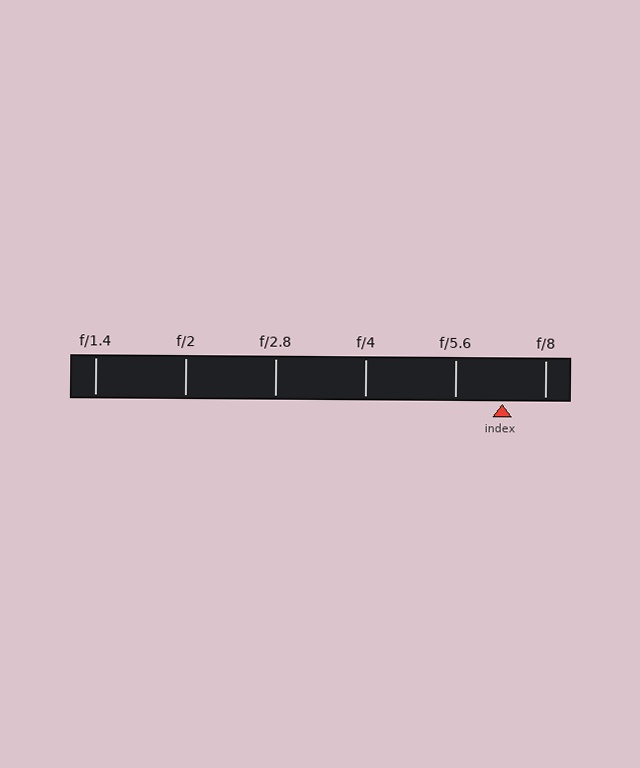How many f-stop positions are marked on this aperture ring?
There are 6 f-stop positions marked.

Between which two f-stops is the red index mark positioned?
The index mark is between f/5.6 and f/8.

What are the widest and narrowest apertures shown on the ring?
The widest aperture shown is f/1.4 and the narrowest is f/8.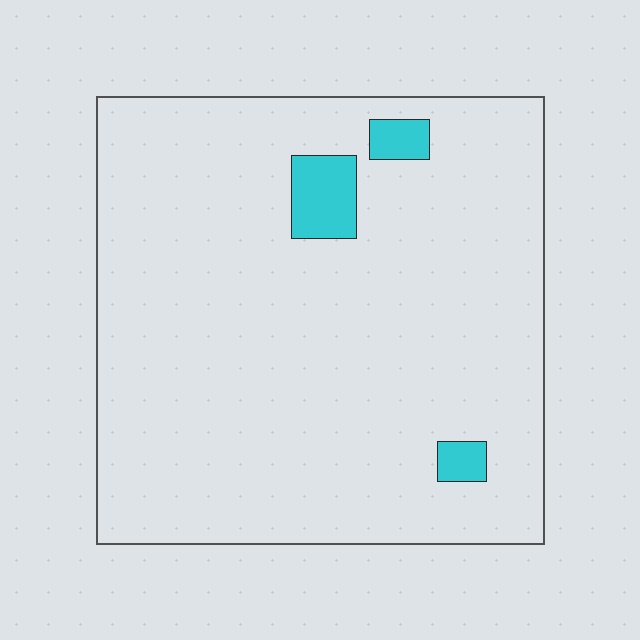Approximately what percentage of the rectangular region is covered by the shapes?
Approximately 5%.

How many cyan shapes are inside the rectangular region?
3.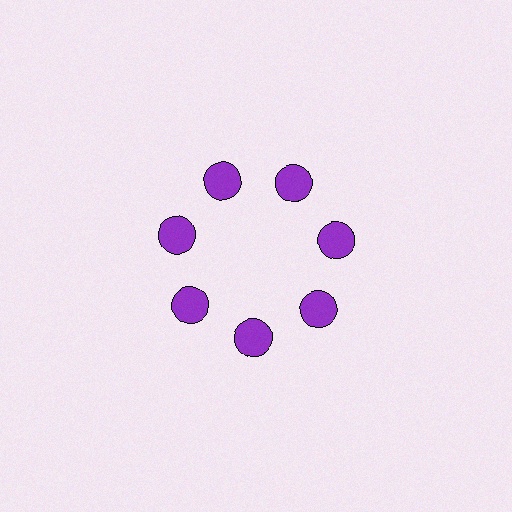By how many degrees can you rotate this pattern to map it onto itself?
The pattern maps onto itself every 51 degrees of rotation.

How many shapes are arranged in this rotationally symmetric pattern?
There are 7 shapes, arranged in 7 groups of 1.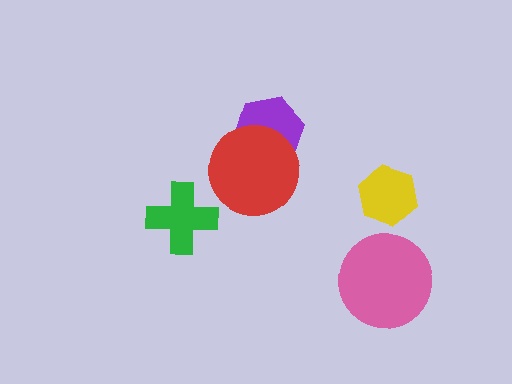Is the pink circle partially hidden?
No, no other shape covers it.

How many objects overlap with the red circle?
1 object overlaps with the red circle.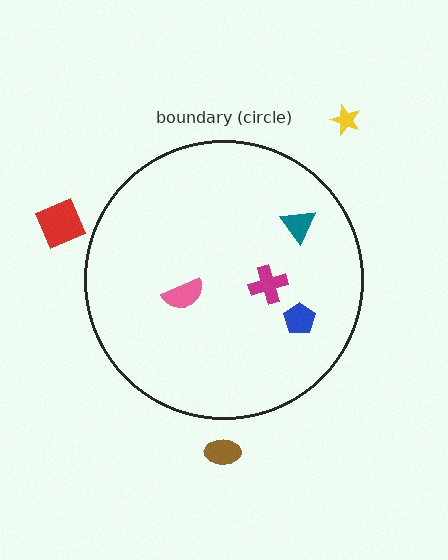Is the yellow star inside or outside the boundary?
Outside.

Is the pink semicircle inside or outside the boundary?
Inside.